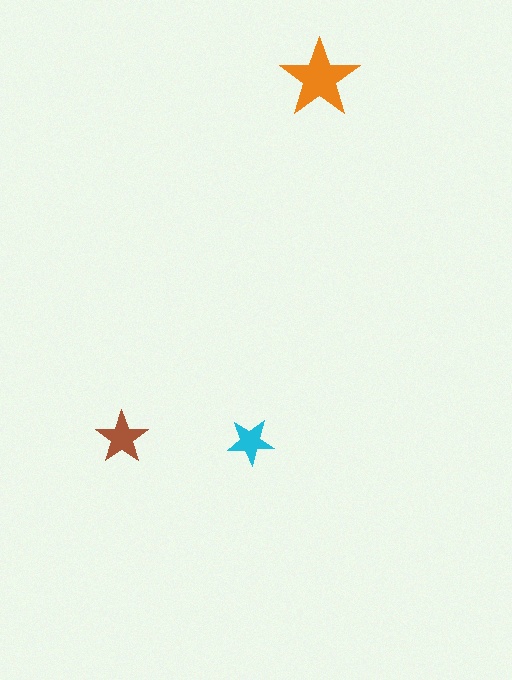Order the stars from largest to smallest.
the orange one, the brown one, the cyan one.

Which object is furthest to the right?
The orange star is rightmost.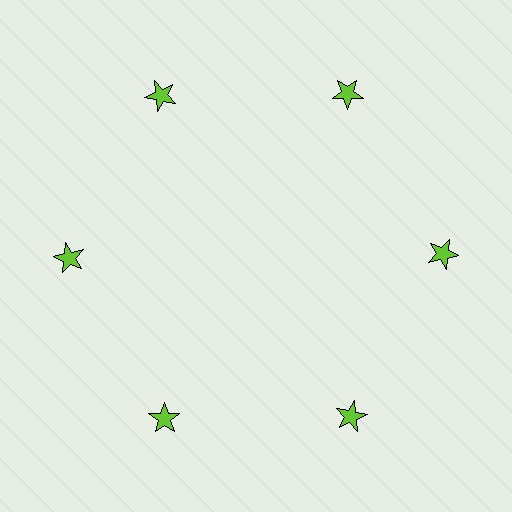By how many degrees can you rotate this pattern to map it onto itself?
The pattern maps onto itself every 60 degrees of rotation.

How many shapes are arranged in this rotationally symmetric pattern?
There are 6 shapes, arranged in 6 groups of 1.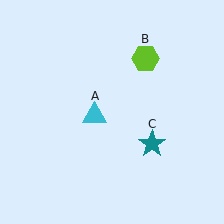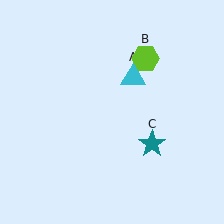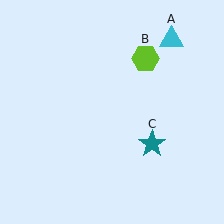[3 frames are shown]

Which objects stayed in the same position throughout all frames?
Lime hexagon (object B) and teal star (object C) remained stationary.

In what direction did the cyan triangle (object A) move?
The cyan triangle (object A) moved up and to the right.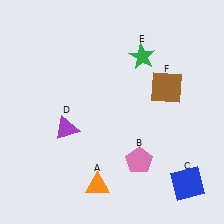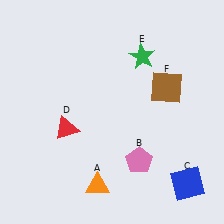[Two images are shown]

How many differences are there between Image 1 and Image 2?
There is 1 difference between the two images.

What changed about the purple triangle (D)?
In Image 1, D is purple. In Image 2, it changed to red.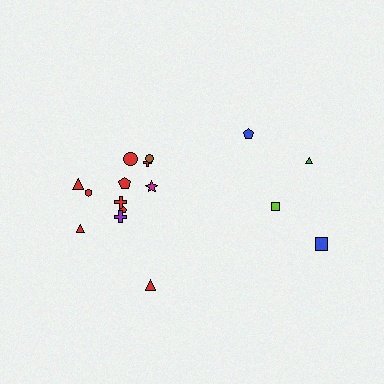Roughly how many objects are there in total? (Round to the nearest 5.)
Roughly 15 objects in total.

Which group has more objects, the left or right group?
The left group.